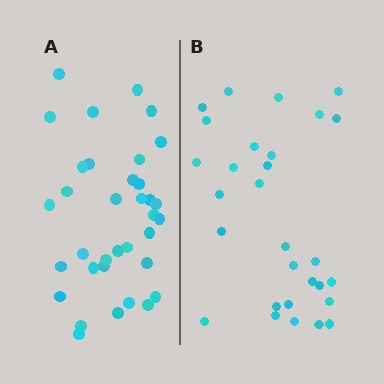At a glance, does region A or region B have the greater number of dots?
Region A (the left region) has more dots.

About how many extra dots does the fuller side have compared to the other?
Region A has about 6 more dots than region B.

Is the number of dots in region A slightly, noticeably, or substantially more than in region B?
Region A has only slightly more — the two regions are fairly close. The ratio is roughly 1.2 to 1.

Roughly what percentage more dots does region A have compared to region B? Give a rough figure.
About 20% more.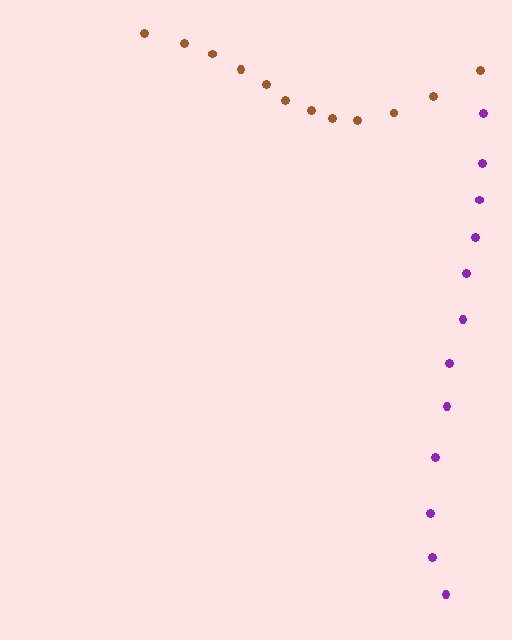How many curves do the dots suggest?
There are 2 distinct paths.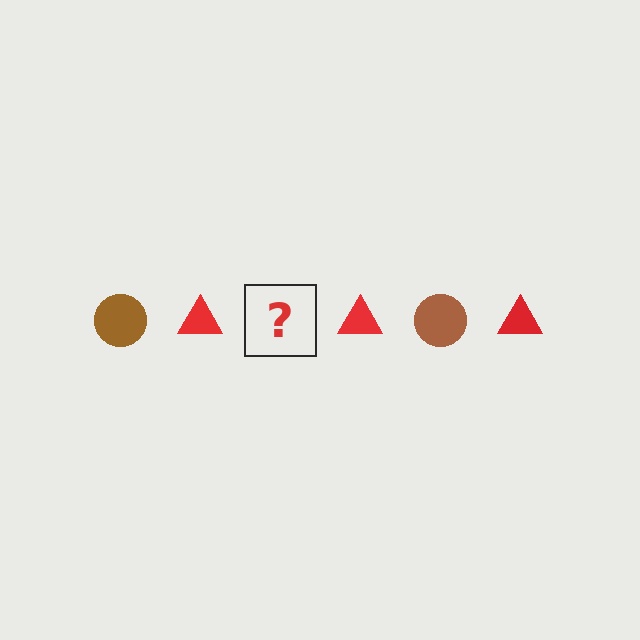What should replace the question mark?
The question mark should be replaced with a brown circle.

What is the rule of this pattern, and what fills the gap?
The rule is that the pattern alternates between brown circle and red triangle. The gap should be filled with a brown circle.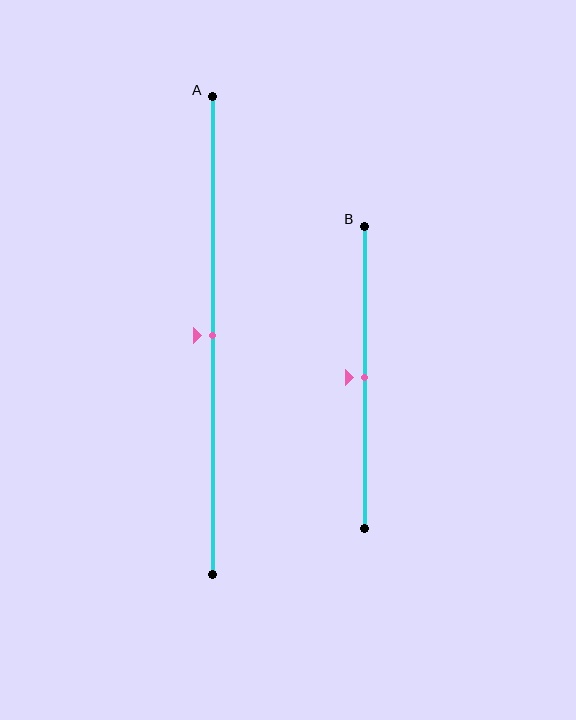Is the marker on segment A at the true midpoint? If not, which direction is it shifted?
Yes, the marker on segment A is at the true midpoint.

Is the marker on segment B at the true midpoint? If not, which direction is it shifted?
Yes, the marker on segment B is at the true midpoint.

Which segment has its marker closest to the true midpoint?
Segment A has its marker closest to the true midpoint.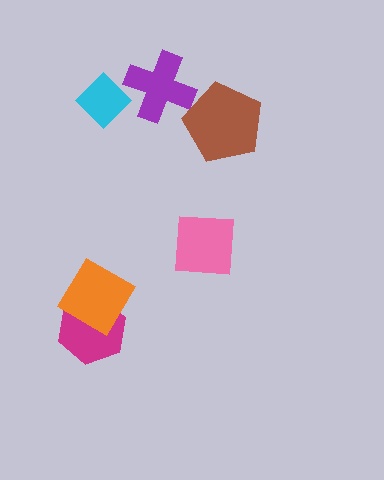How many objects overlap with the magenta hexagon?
1 object overlaps with the magenta hexagon.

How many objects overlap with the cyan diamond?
0 objects overlap with the cyan diamond.